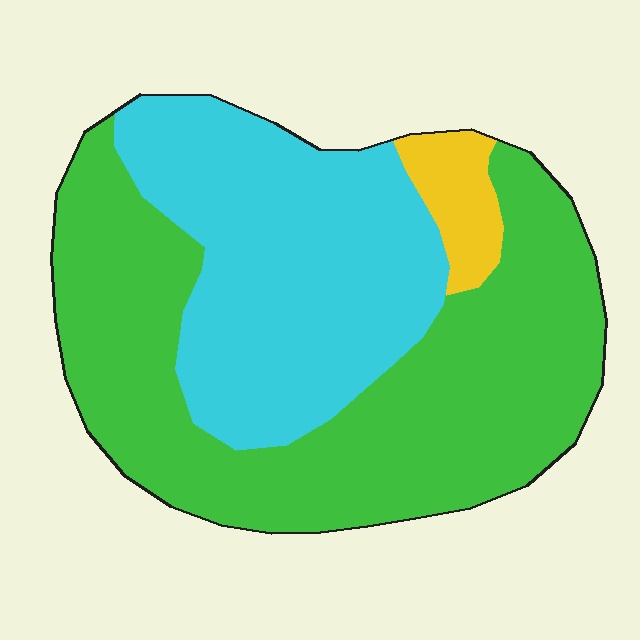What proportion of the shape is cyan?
Cyan takes up about two fifths (2/5) of the shape.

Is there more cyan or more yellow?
Cyan.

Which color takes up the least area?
Yellow, at roughly 5%.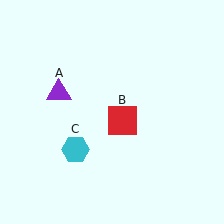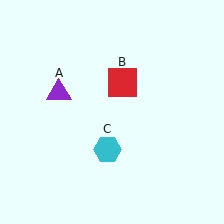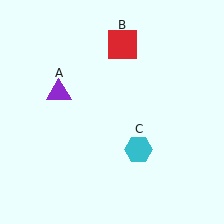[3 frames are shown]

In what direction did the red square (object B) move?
The red square (object B) moved up.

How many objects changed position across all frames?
2 objects changed position: red square (object B), cyan hexagon (object C).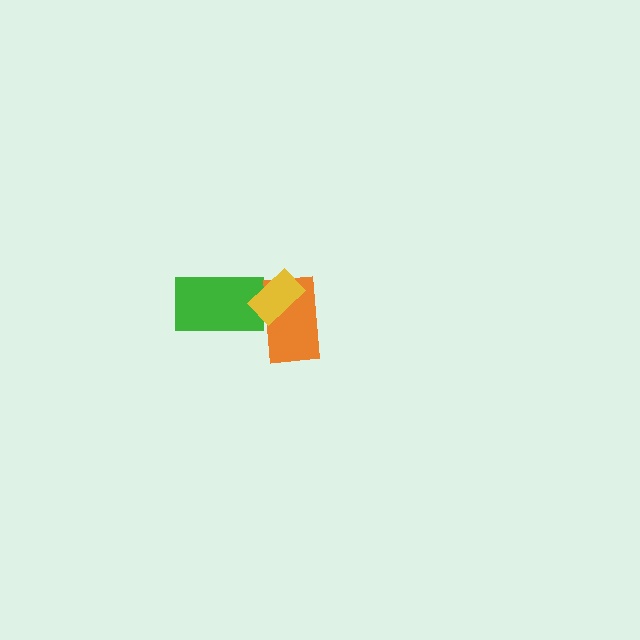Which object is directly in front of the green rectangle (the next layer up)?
The orange rectangle is directly in front of the green rectangle.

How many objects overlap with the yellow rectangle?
2 objects overlap with the yellow rectangle.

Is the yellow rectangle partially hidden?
No, no other shape covers it.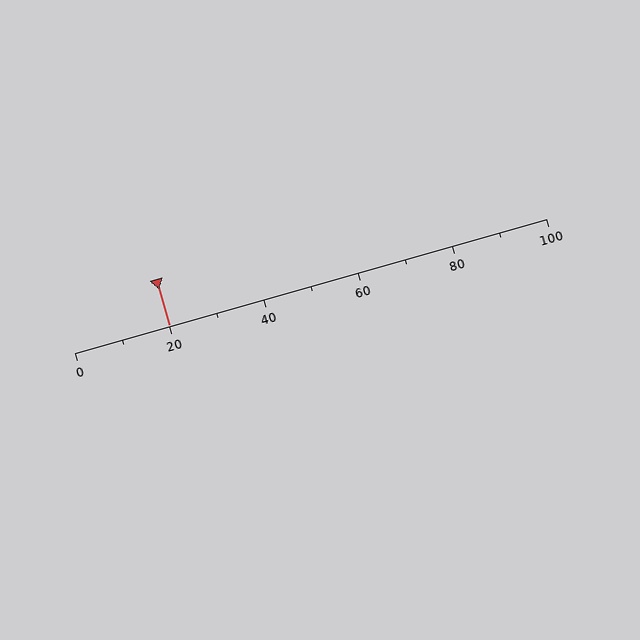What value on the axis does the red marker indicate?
The marker indicates approximately 20.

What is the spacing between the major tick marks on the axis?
The major ticks are spaced 20 apart.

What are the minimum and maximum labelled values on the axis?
The axis runs from 0 to 100.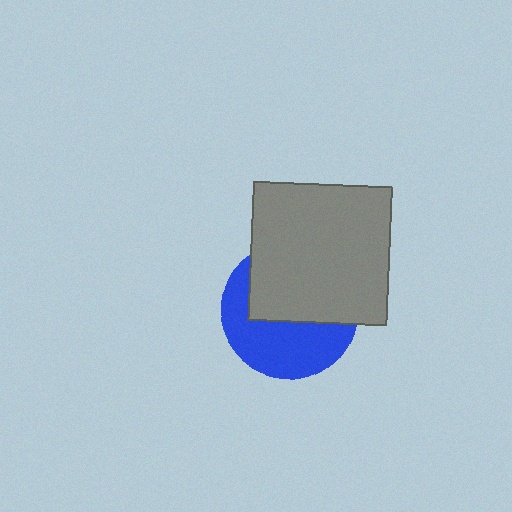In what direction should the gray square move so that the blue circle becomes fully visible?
The gray square should move up. That is the shortest direction to clear the overlap and leave the blue circle fully visible.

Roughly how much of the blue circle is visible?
About half of it is visible (roughly 47%).